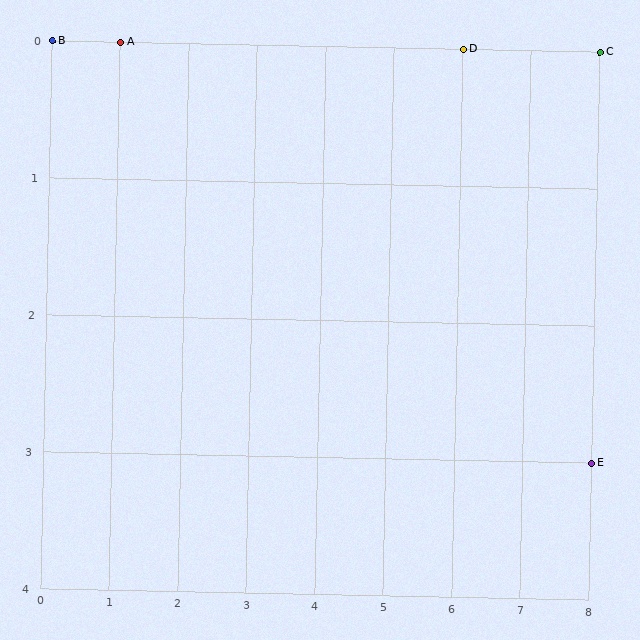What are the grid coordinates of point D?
Point D is at grid coordinates (6, 0).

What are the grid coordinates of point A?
Point A is at grid coordinates (1, 0).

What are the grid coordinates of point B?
Point B is at grid coordinates (0, 0).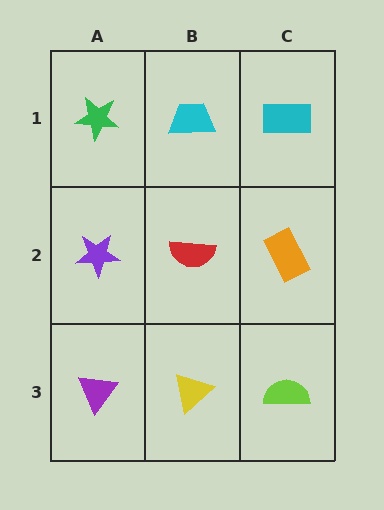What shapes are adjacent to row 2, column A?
A green star (row 1, column A), a purple triangle (row 3, column A), a red semicircle (row 2, column B).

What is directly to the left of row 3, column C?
A yellow triangle.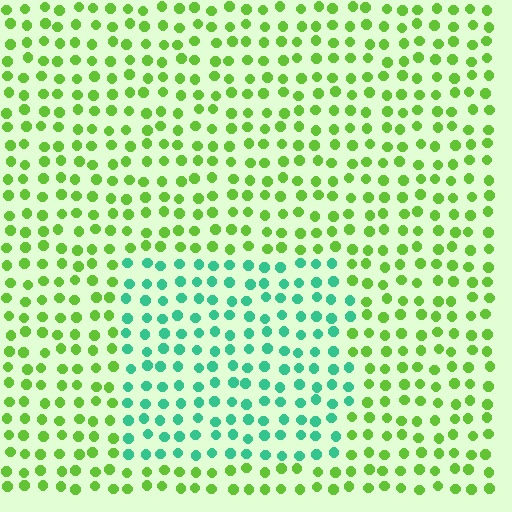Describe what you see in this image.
The image is filled with small lime elements in a uniform arrangement. A rectangle-shaped region is visible where the elements are tinted to a slightly different hue, forming a subtle color boundary.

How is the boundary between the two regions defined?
The boundary is defined purely by a slight shift in hue (about 56 degrees). Spacing, size, and orientation are identical on both sides.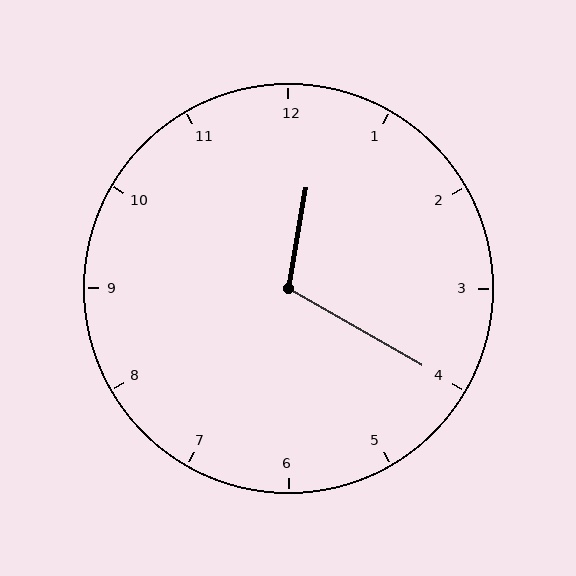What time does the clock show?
12:20.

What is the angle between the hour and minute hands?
Approximately 110 degrees.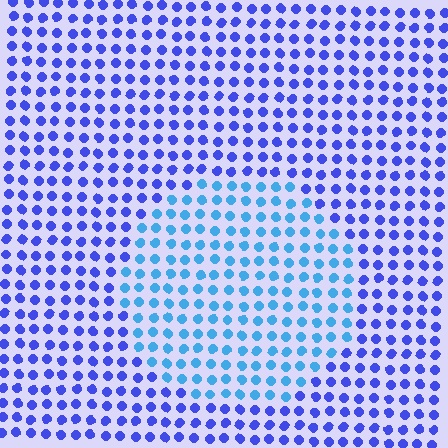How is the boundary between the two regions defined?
The boundary is defined purely by a slight shift in hue (about 35 degrees). Spacing, size, and orientation are identical on both sides.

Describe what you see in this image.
The image is filled with small blue elements in a uniform arrangement. A circle-shaped region is visible where the elements are tinted to a slightly different hue, forming a subtle color boundary.